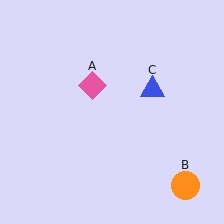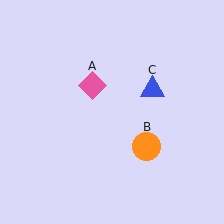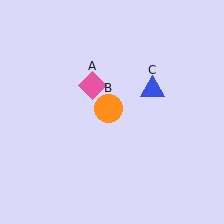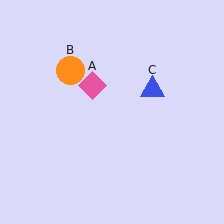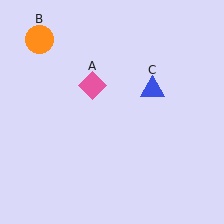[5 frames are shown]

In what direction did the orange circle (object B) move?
The orange circle (object B) moved up and to the left.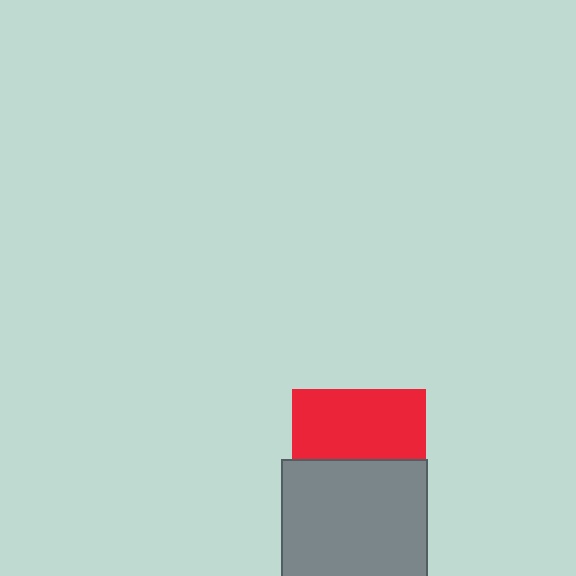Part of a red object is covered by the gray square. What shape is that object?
It is a square.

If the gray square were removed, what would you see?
You would see the complete red square.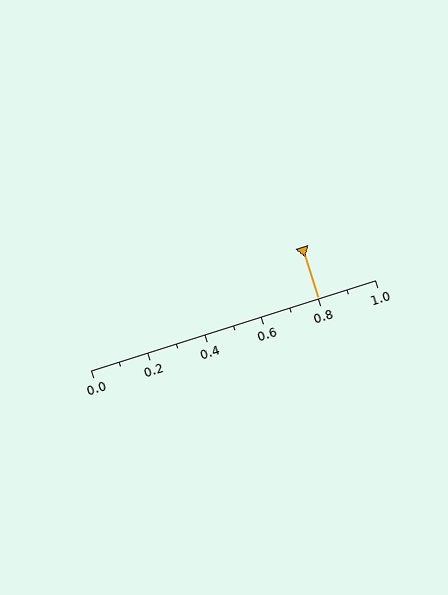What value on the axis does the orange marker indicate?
The marker indicates approximately 0.8.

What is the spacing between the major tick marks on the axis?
The major ticks are spaced 0.2 apart.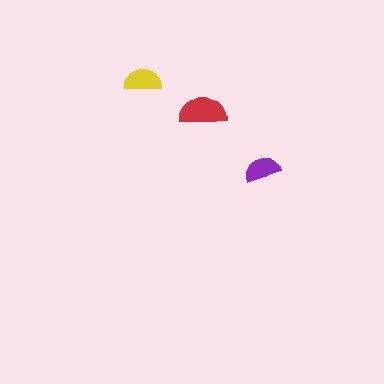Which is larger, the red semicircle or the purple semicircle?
The red one.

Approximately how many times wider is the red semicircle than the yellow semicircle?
About 1.5 times wider.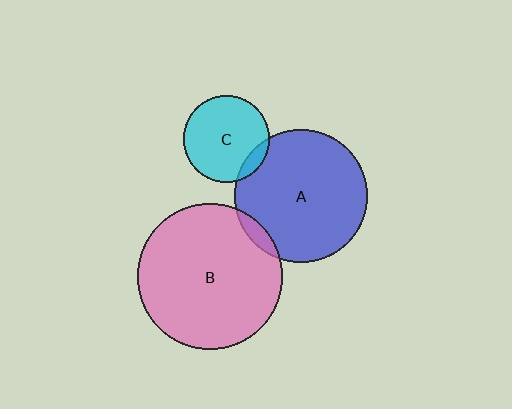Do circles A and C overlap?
Yes.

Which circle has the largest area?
Circle B (pink).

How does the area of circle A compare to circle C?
Approximately 2.4 times.